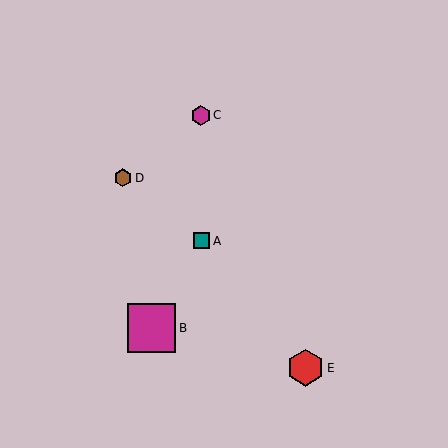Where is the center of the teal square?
The center of the teal square is at (202, 241).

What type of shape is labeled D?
Shape D is a brown hexagon.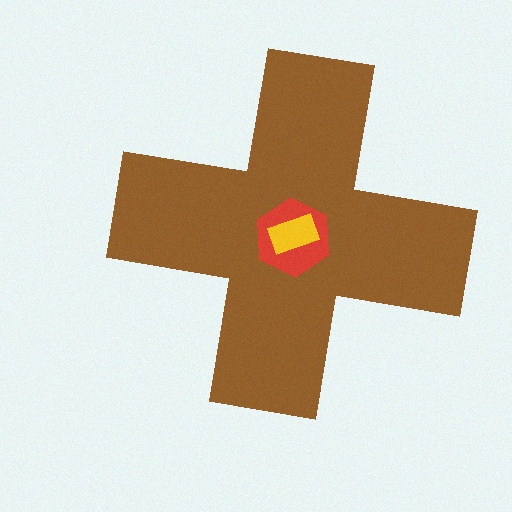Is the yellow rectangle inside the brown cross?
Yes.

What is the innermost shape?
The yellow rectangle.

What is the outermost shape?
The brown cross.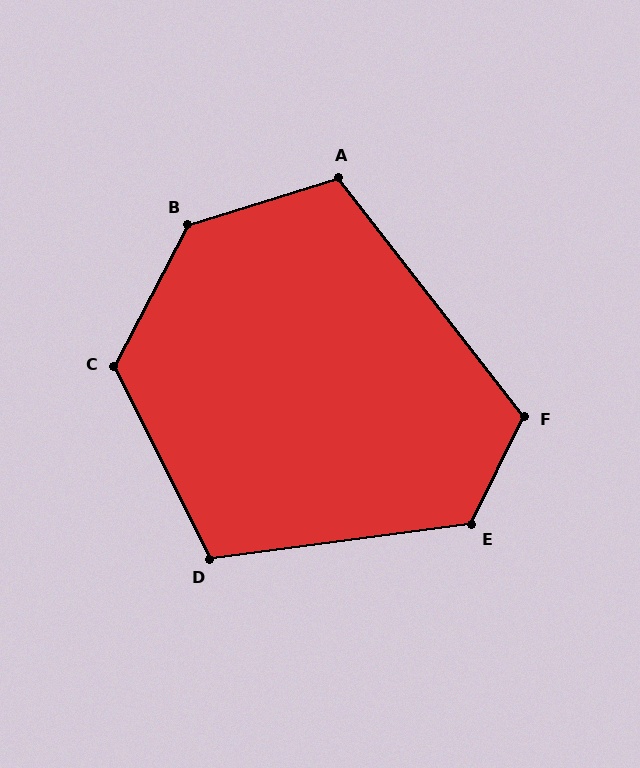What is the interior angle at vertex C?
Approximately 126 degrees (obtuse).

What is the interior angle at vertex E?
Approximately 124 degrees (obtuse).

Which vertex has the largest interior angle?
B, at approximately 135 degrees.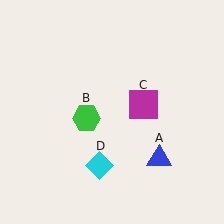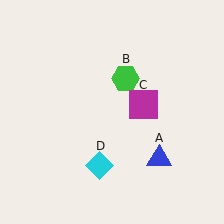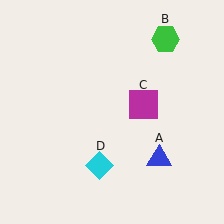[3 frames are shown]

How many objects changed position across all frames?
1 object changed position: green hexagon (object B).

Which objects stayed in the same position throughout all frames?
Blue triangle (object A) and magenta square (object C) and cyan diamond (object D) remained stationary.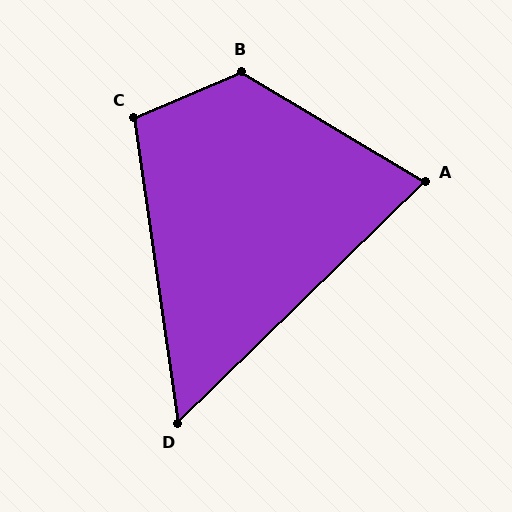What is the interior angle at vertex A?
Approximately 75 degrees (acute).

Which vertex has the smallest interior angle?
D, at approximately 54 degrees.